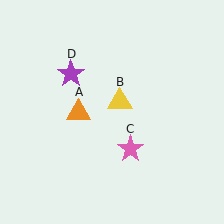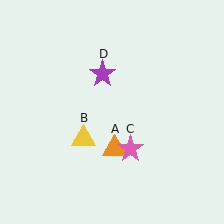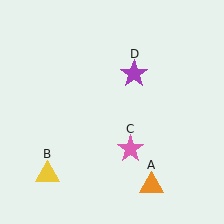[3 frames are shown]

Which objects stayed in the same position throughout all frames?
Pink star (object C) remained stationary.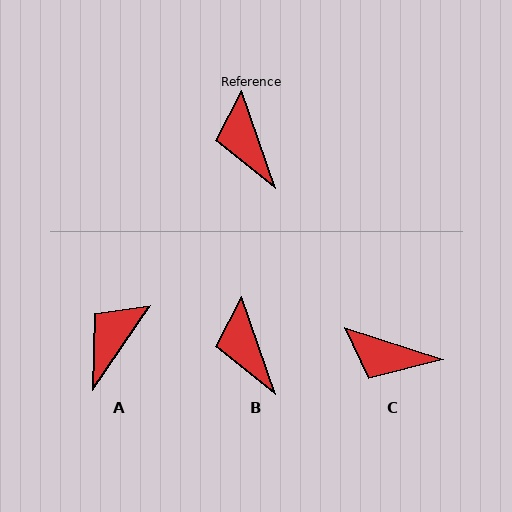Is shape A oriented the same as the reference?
No, it is off by about 53 degrees.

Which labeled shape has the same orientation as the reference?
B.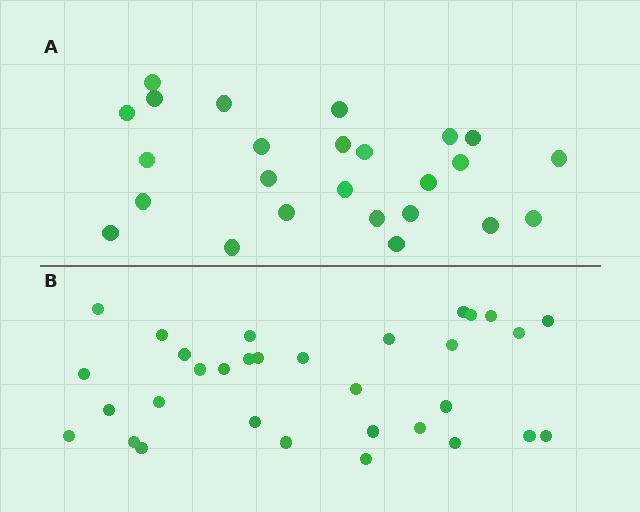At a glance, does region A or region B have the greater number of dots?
Region B (the bottom region) has more dots.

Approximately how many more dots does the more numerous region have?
Region B has roughly 8 or so more dots than region A.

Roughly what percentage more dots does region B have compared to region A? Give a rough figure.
About 30% more.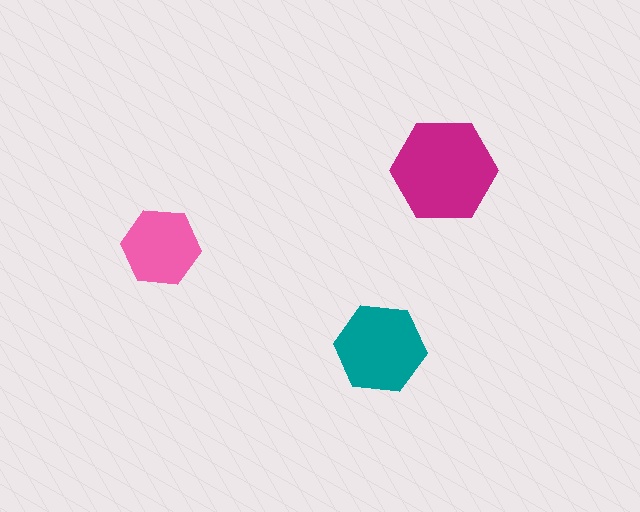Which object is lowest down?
The teal hexagon is bottommost.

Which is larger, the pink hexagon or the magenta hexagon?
The magenta one.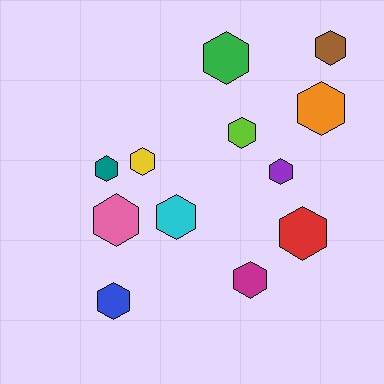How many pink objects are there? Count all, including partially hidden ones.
There is 1 pink object.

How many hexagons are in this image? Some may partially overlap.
There are 12 hexagons.